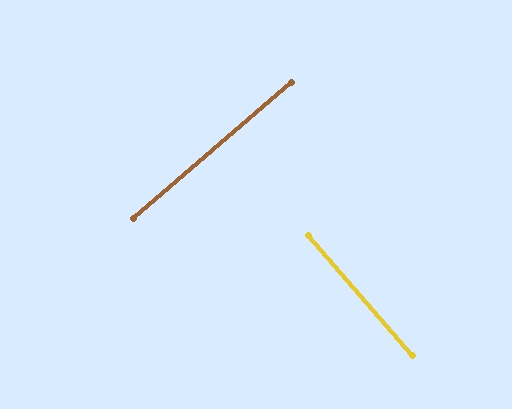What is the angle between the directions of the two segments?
Approximately 89 degrees.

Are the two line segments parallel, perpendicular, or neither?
Perpendicular — they meet at approximately 89°.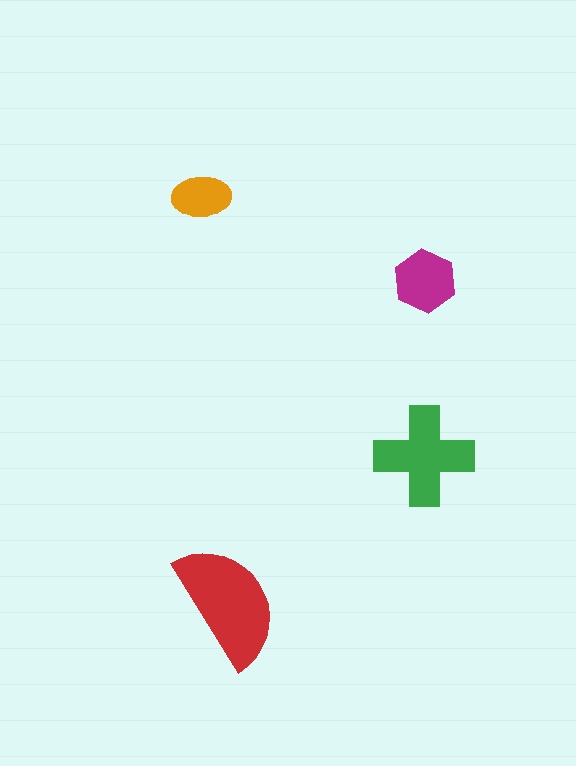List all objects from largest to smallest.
The red semicircle, the green cross, the magenta hexagon, the orange ellipse.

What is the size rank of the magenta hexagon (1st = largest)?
3rd.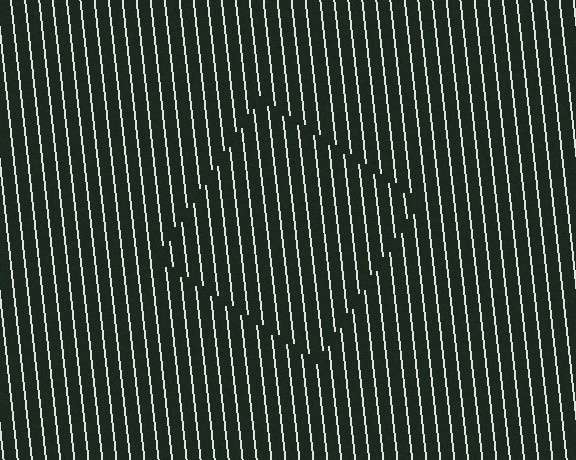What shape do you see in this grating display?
An illusory square. The interior of the shape contains the same grating, shifted by half a period — the contour is defined by the phase discontinuity where line-ends from the inner and outer gratings abut.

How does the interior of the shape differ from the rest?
The interior of the shape contains the same grating, shifted by half a period — the contour is defined by the phase discontinuity where line-ends from the inner and outer gratings abut.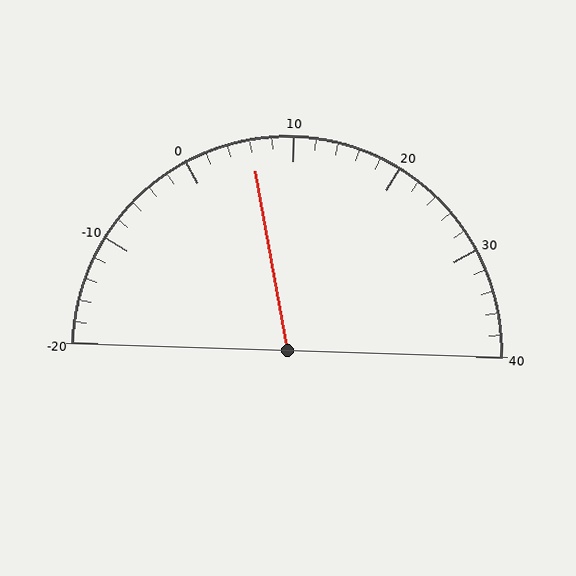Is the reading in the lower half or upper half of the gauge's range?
The reading is in the lower half of the range (-20 to 40).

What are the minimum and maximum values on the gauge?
The gauge ranges from -20 to 40.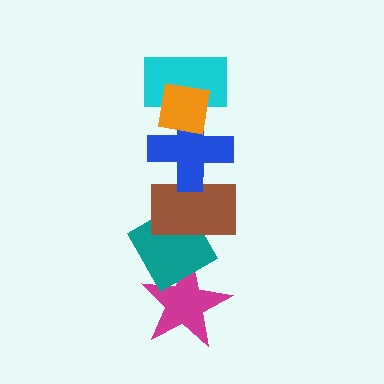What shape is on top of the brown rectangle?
The blue cross is on top of the brown rectangle.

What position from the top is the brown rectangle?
The brown rectangle is 4th from the top.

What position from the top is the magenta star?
The magenta star is 6th from the top.